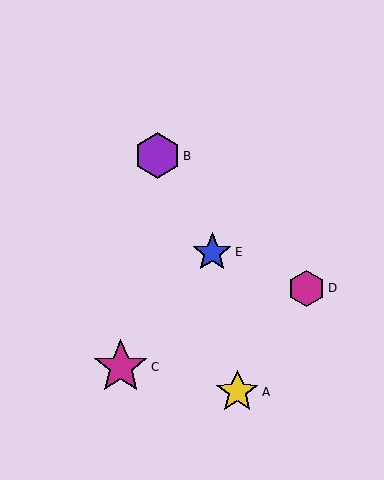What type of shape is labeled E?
Shape E is a blue star.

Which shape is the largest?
The magenta star (labeled C) is the largest.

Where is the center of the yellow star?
The center of the yellow star is at (237, 392).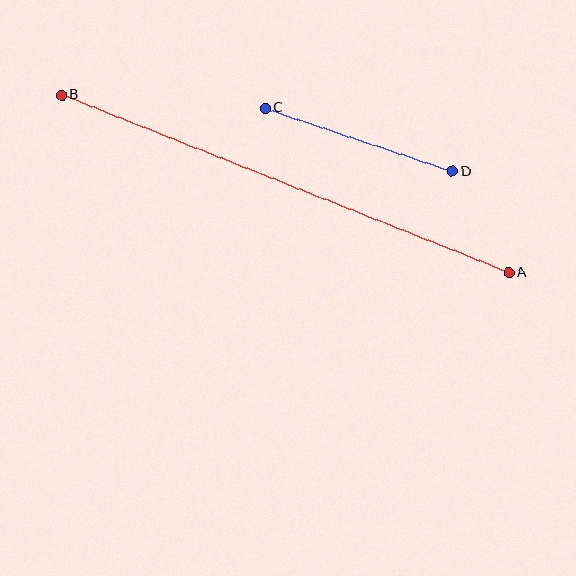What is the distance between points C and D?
The distance is approximately 198 pixels.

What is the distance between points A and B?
The distance is approximately 481 pixels.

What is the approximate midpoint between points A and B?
The midpoint is at approximately (285, 184) pixels.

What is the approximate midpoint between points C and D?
The midpoint is at approximately (359, 140) pixels.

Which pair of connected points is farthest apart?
Points A and B are farthest apart.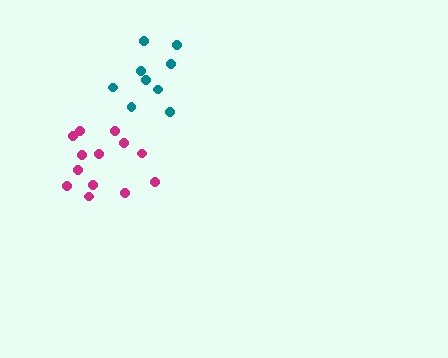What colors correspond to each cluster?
The clusters are colored: magenta, teal.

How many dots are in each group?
Group 1: 13 dots, Group 2: 10 dots (23 total).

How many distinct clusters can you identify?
There are 2 distinct clusters.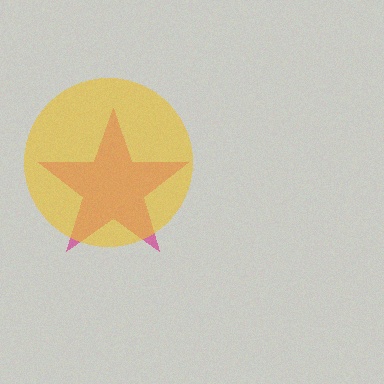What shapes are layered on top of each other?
The layered shapes are: a magenta star, a yellow circle.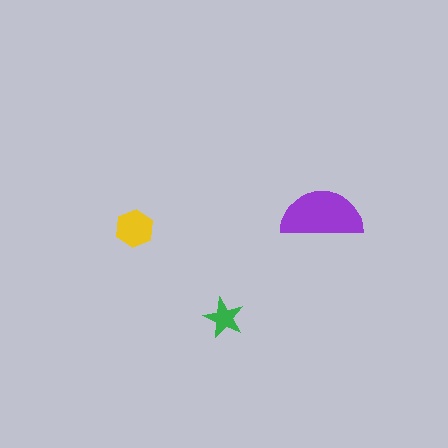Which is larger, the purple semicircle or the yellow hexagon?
The purple semicircle.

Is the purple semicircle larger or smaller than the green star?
Larger.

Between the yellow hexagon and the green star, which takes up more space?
The yellow hexagon.